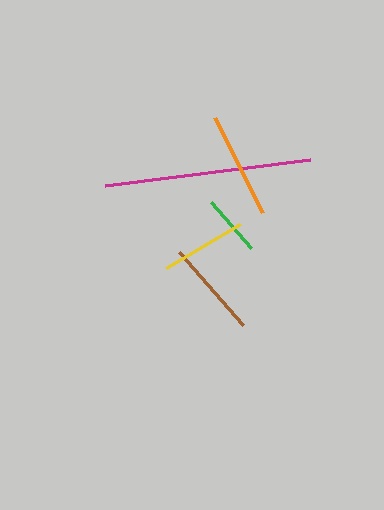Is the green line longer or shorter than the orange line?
The orange line is longer than the green line.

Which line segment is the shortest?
The green line is the shortest at approximately 61 pixels.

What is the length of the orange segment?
The orange segment is approximately 106 pixels long.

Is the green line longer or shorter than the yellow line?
The yellow line is longer than the green line.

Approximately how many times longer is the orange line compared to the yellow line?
The orange line is approximately 1.2 times the length of the yellow line.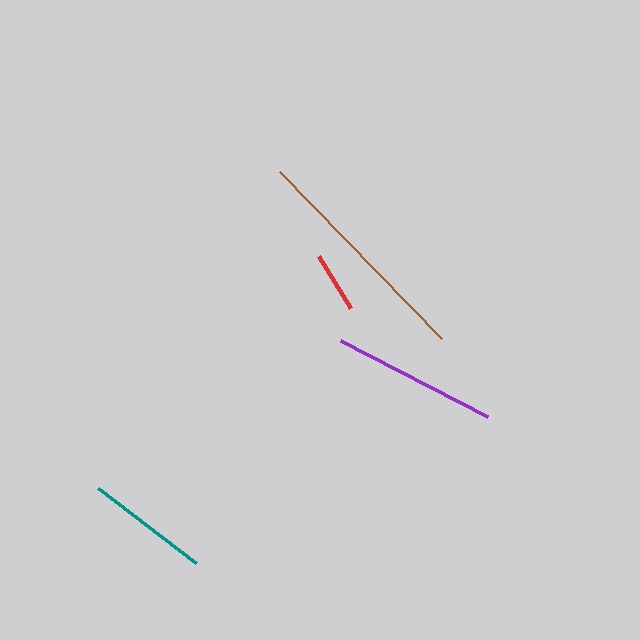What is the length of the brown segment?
The brown segment is approximately 233 pixels long.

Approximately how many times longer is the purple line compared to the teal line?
The purple line is approximately 1.3 times the length of the teal line.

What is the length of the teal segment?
The teal segment is approximately 124 pixels long.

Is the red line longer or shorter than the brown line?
The brown line is longer than the red line.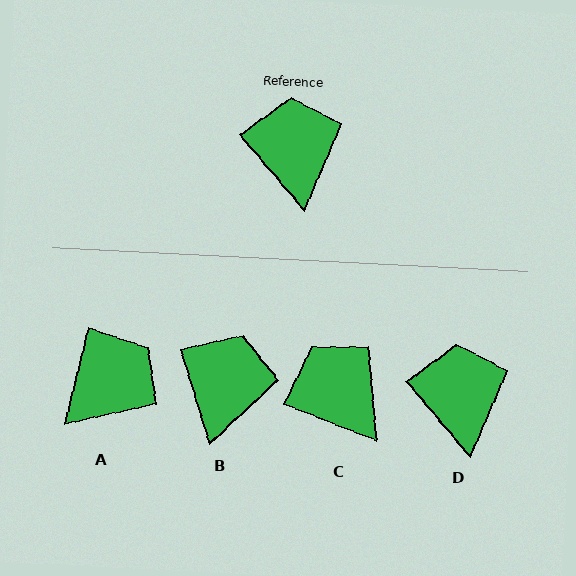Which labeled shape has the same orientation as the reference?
D.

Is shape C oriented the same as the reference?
No, it is off by about 28 degrees.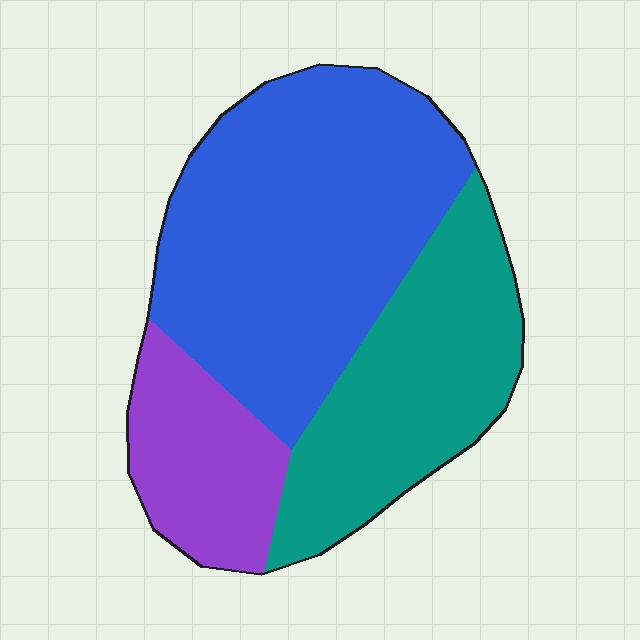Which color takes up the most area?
Blue, at roughly 50%.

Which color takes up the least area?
Purple, at roughly 20%.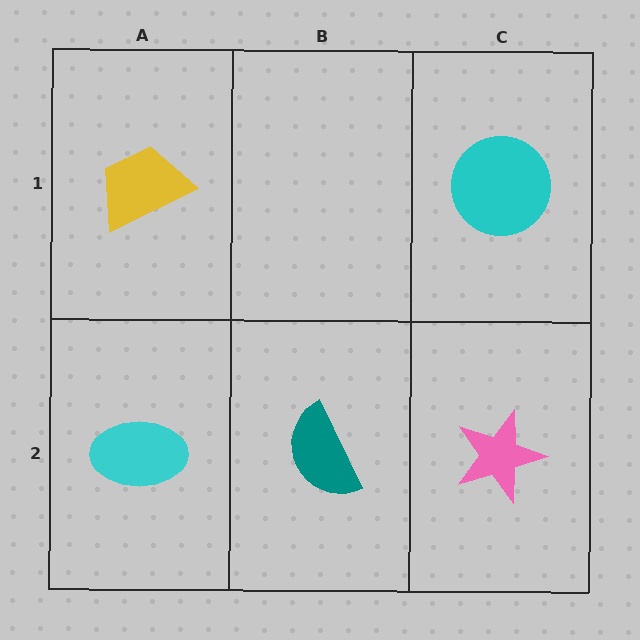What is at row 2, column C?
A pink star.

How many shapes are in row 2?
3 shapes.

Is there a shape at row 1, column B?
No, that cell is empty.